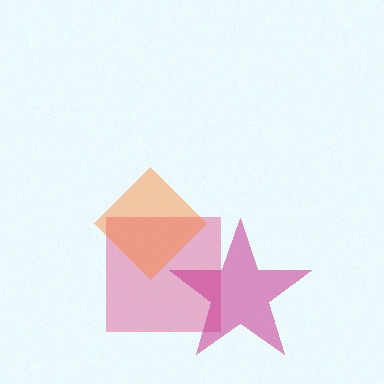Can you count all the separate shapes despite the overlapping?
Yes, there are 3 separate shapes.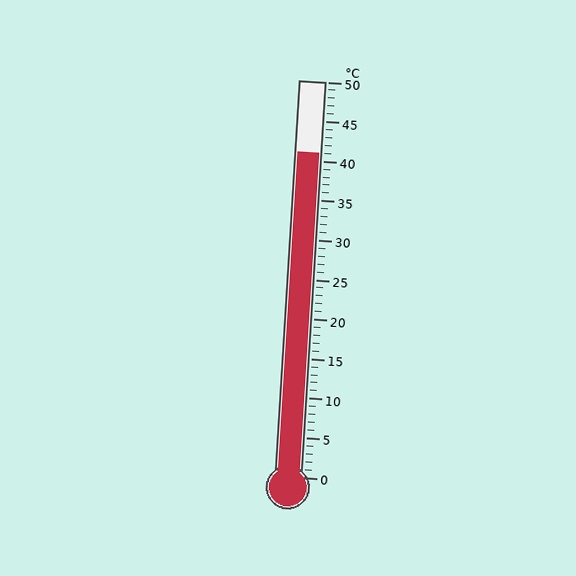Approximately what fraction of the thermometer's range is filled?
The thermometer is filled to approximately 80% of its range.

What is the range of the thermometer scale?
The thermometer scale ranges from 0°C to 50°C.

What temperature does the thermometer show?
The thermometer shows approximately 41°C.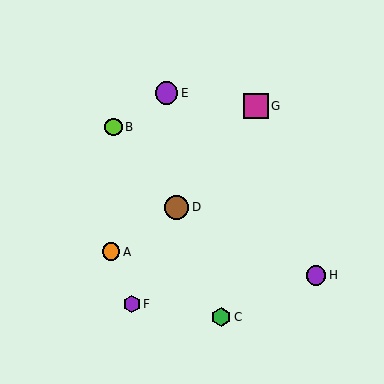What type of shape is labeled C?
Shape C is a green hexagon.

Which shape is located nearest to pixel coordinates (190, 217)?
The brown circle (labeled D) at (177, 207) is nearest to that location.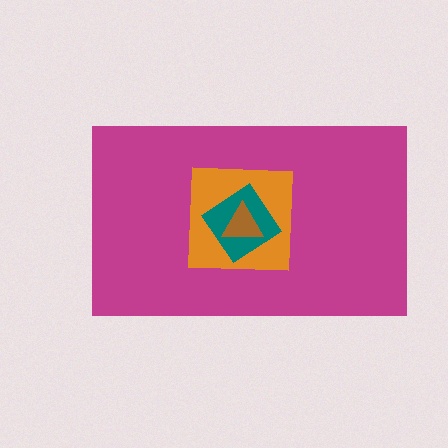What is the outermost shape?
The magenta rectangle.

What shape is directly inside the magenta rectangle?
The orange square.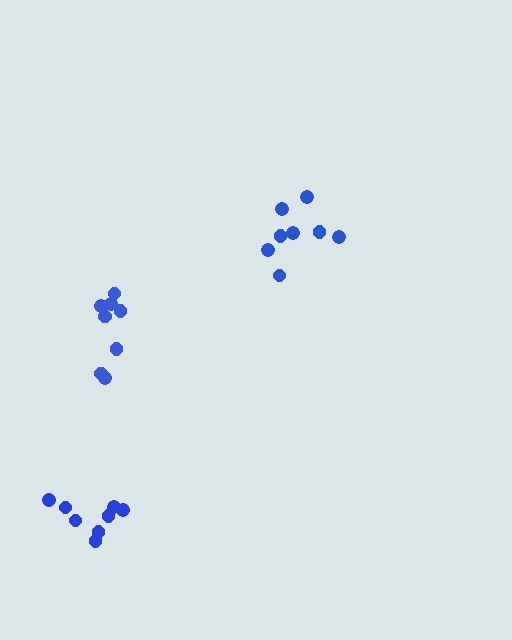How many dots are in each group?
Group 1: 8 dots, Group 2: 8 dots, Group 3: 8 dots (24 total).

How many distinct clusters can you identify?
There are 3 distinct clusters.